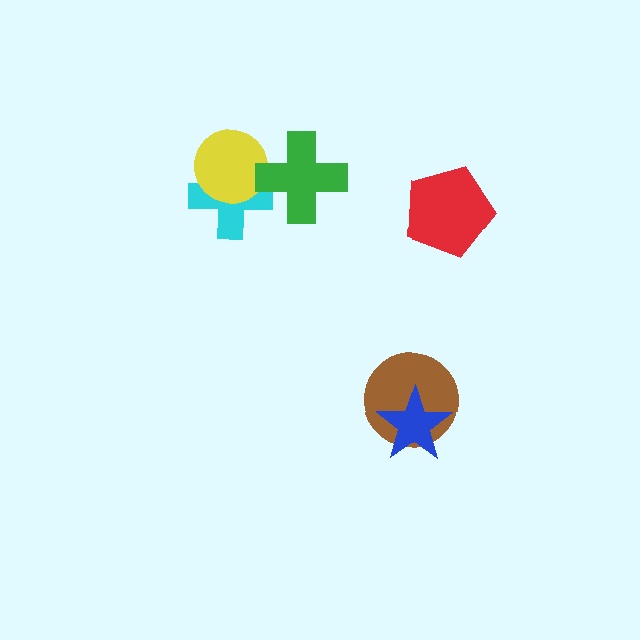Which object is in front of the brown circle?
The blue star is in front of the brown circle.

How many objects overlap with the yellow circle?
2 objects overlap with the yellow circle.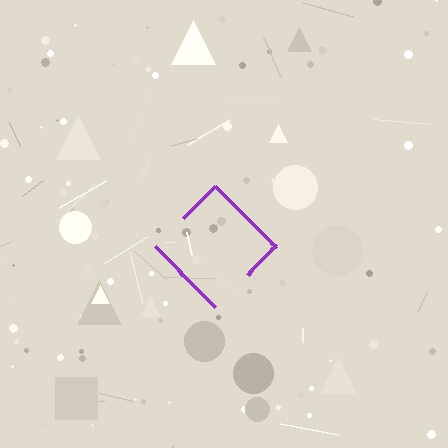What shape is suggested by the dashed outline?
The dashed outline suggests a diamond.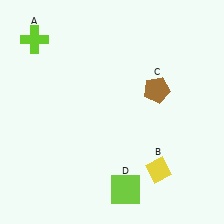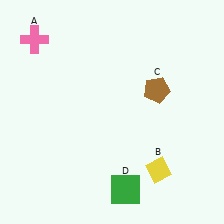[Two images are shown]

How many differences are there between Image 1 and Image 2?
There are 2 differences between the two images.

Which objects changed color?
A changed from lime to pink. D changed from lime to green.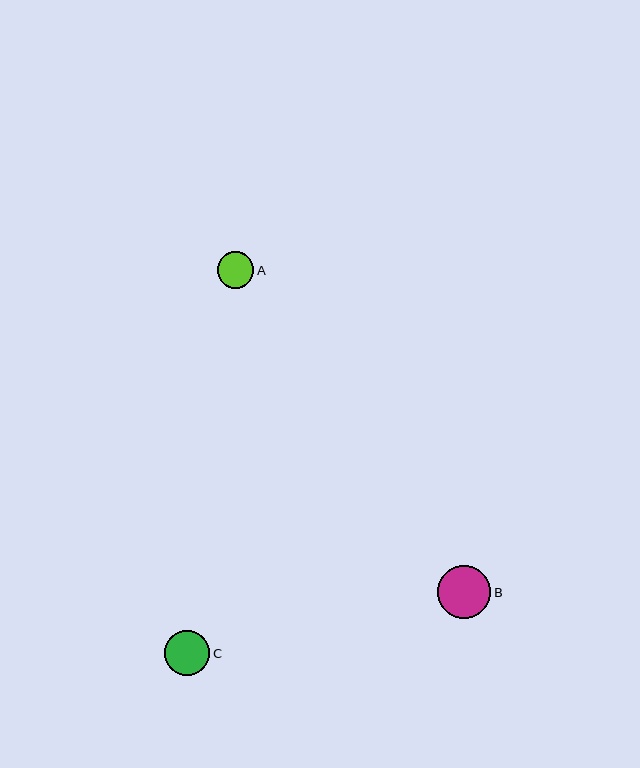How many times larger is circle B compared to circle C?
Circle B is approximately 1.2 times the size of circle C.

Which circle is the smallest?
Circle A is the smallest with a size of approximately 37 pixels.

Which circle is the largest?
Circle B is the largest with a size of approximately 53 pixels.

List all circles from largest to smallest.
From largest to smallest: B, C, A.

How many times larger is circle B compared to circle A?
Circle B is approximately 1.4 times the size of circle A.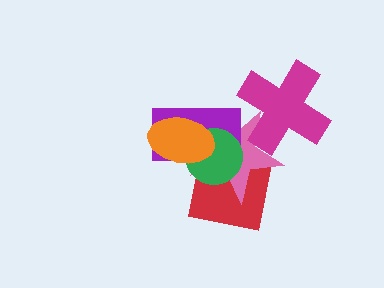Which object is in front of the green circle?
The orange ellipse is in front of the green circle.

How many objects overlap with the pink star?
5 objects overlap with the pink star.